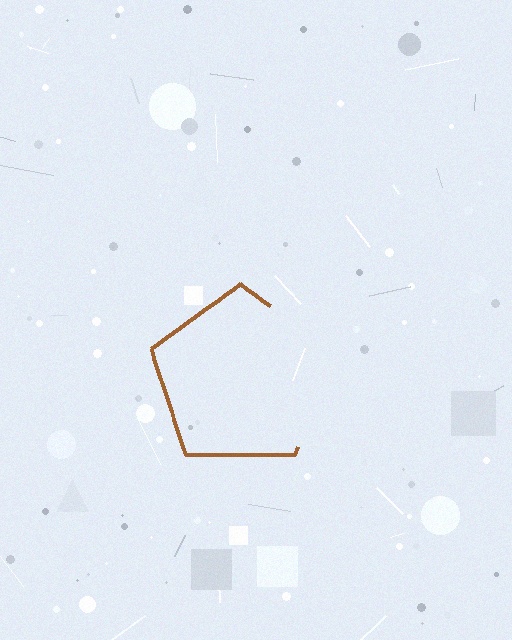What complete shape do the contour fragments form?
The contour fragments form a pentagon.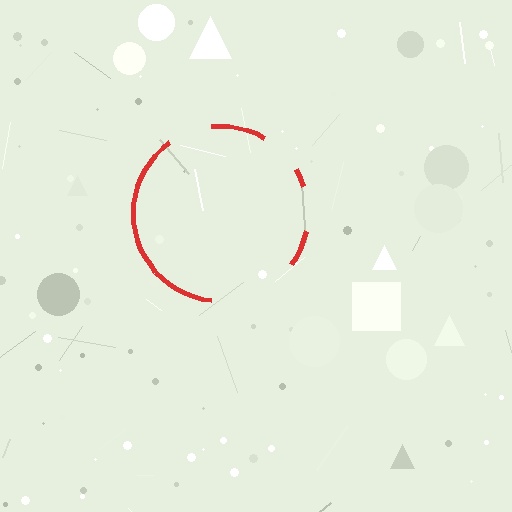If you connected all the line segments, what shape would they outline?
They would outline a circle.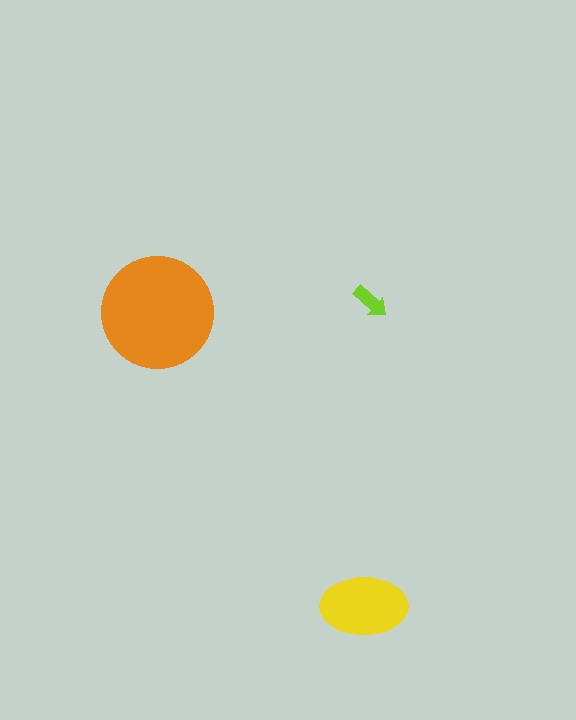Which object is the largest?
The orange circle.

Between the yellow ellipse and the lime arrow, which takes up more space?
The yellow ellipse.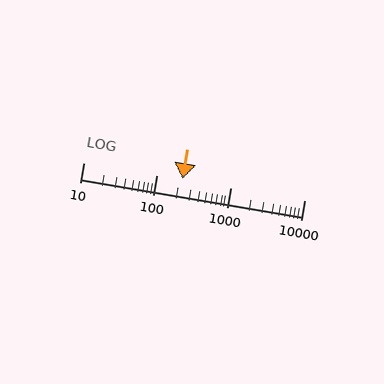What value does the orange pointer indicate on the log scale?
The pointer indicates approximately 220.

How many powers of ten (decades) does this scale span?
The scale spans 3 decades, from 10 to 10000.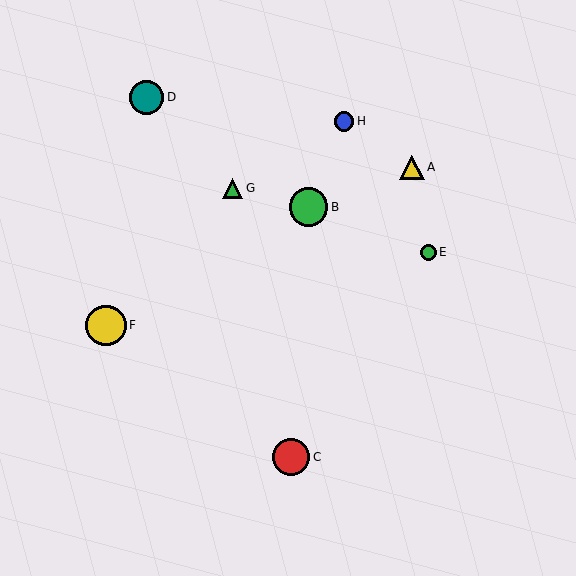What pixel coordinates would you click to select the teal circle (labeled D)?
Click at (146, 97) to select the teal circle D.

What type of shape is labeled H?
Shape H is a blue circle.